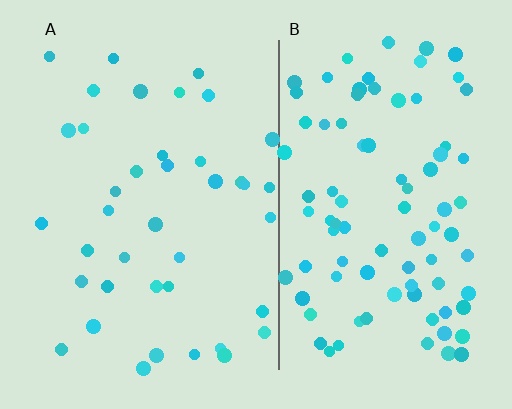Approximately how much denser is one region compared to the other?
Approximately 2.3× — region B over region A.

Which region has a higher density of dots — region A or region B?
B (the right).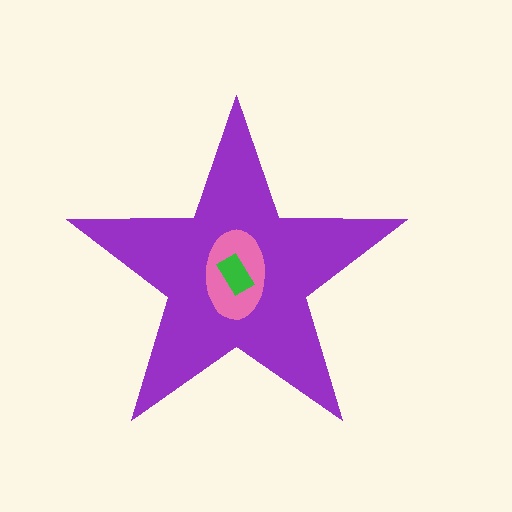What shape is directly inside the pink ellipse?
The green rectangle.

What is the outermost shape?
The purple star.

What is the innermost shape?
The green rectangle.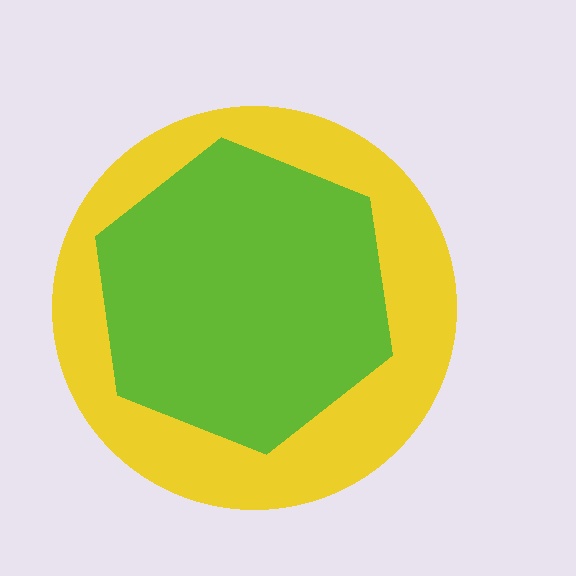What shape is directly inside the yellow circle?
The lime hexagon.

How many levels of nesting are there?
2.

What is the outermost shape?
The yellow circle.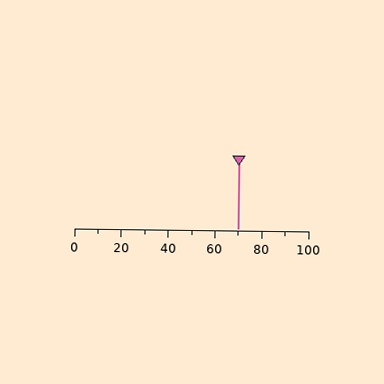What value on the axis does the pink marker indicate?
The marker indicates approximately 70.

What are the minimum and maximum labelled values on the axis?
The axis runs from 0 to 100.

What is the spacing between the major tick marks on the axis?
The major ticks are spaced 20 apart.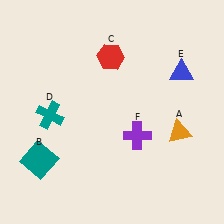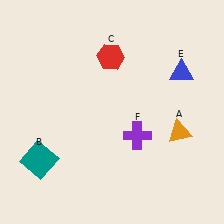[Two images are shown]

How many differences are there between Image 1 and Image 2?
There is 1 difference between the two images.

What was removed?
The teal cross (D) was removed in Image 2.